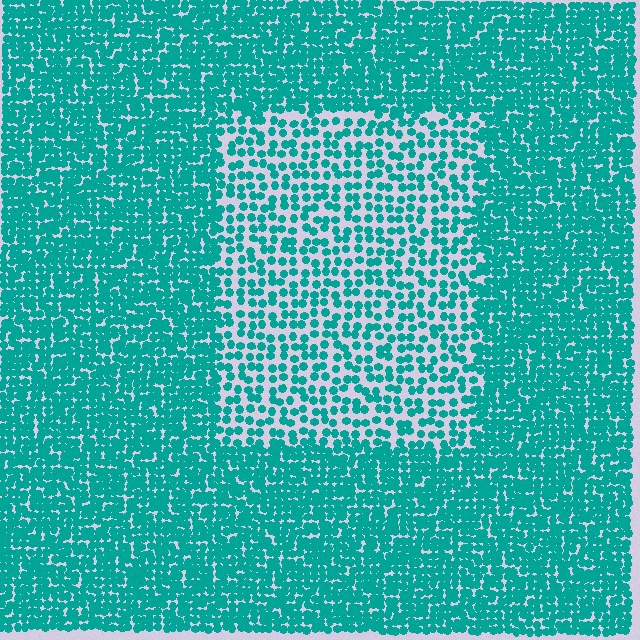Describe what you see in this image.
The image contains small teal elements arranged at two different densities. A rectangle-shaped region is visible where the elements are less densely packed than the surrounding area.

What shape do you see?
I see a rectangle.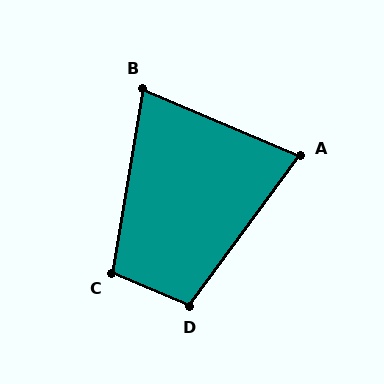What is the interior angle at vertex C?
Approximately 103 degrees (obtuse).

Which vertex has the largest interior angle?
D, at approximately 103 degrees.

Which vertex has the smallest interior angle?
B, at approximately 77 degrees.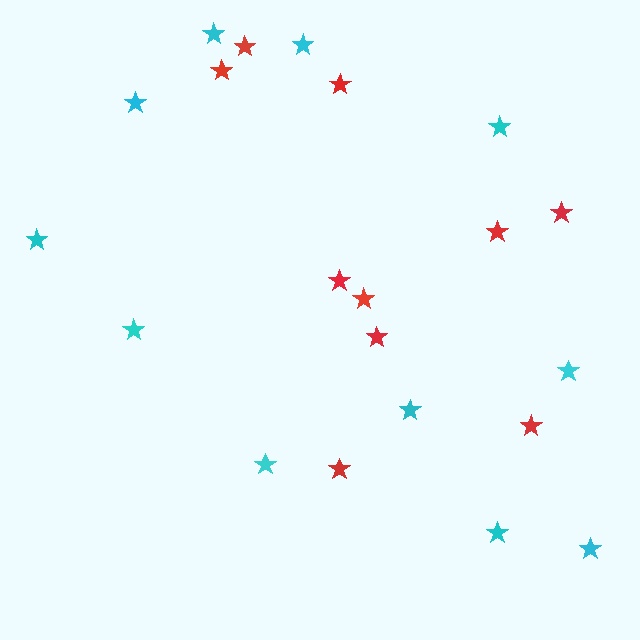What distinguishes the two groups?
There are 2 groups: one group of cyan stars (11) and one group of red stars (10).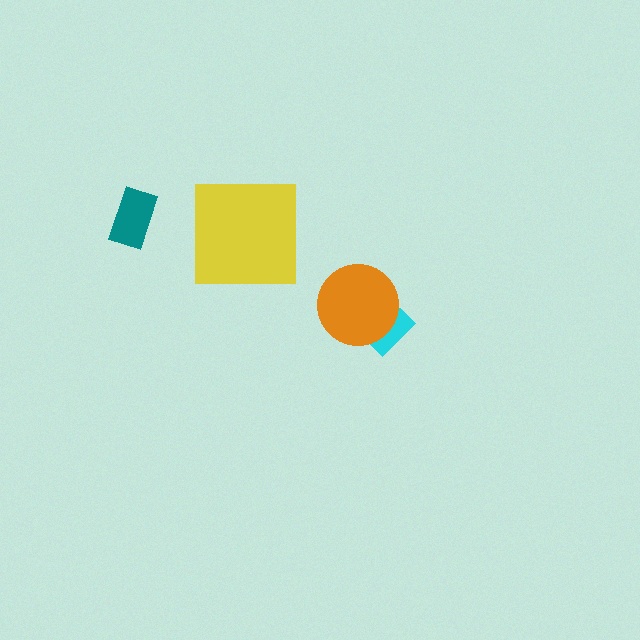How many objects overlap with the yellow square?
0 objects overlap with the yellow square.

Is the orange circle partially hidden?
No, no other shape covers it.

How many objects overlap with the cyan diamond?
1 object overlaps with the cyan diamond.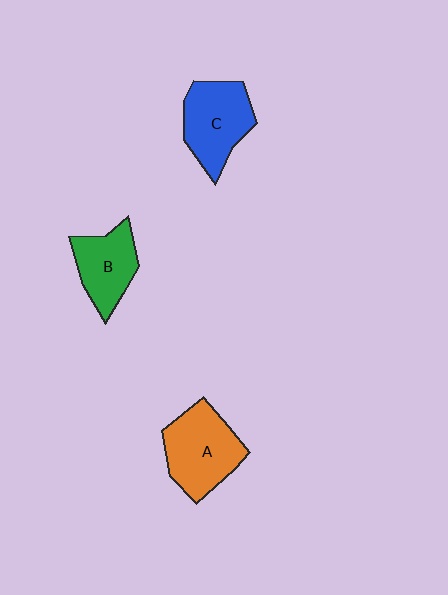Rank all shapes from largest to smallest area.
From largest to smallest: A (orange), C (blue), B (green).